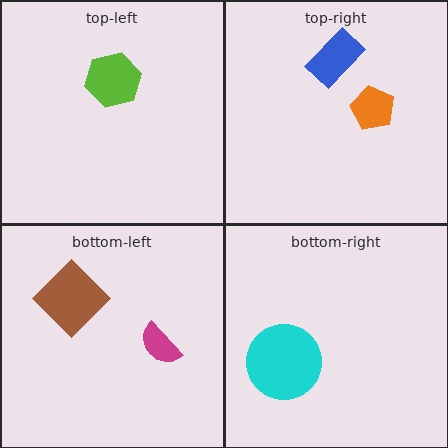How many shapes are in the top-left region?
1.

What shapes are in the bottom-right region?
The cyan circle.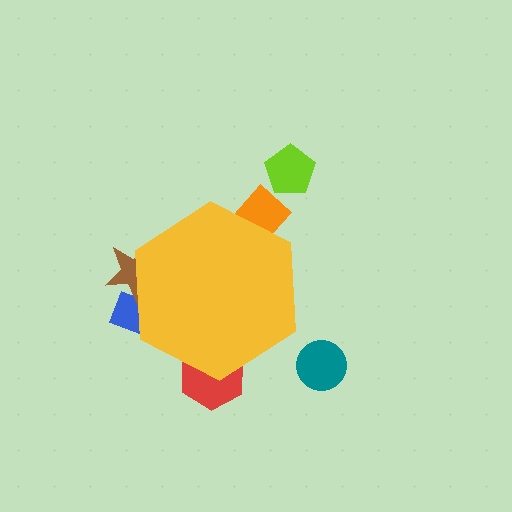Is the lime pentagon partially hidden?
No, the lime pentagon is fully visible.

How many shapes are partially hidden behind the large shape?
4 shapes are partially hidden.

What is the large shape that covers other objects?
A yellow hexagon.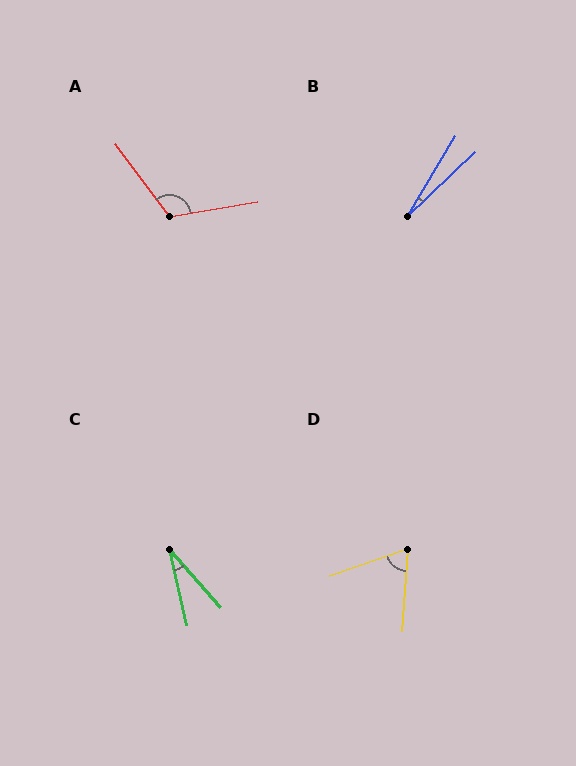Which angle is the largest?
A, at approximately 117 degrees.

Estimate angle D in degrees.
Approximately 67 degrees.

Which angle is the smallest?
B, at approximately 16 degrees.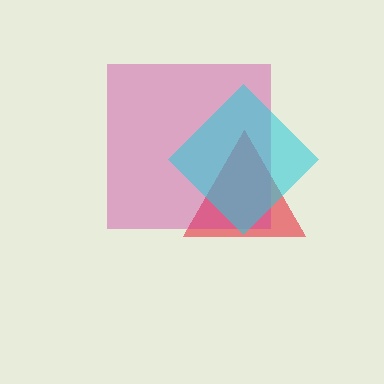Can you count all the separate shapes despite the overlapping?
Yes, there are 3 separate shapes.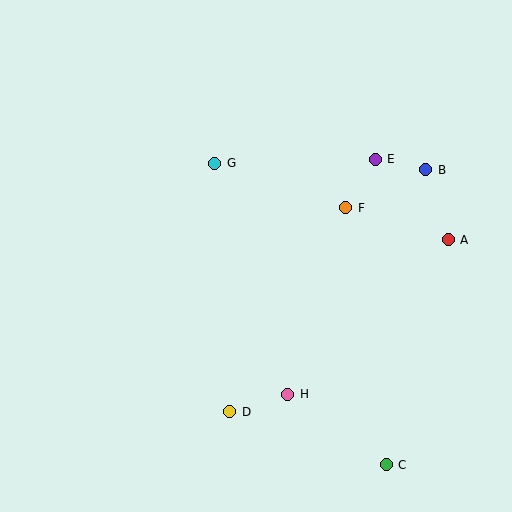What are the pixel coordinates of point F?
Point F is at (346, 208).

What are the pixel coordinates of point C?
Point C is at (386, 465).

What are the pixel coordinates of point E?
Point E is at (375, 159).